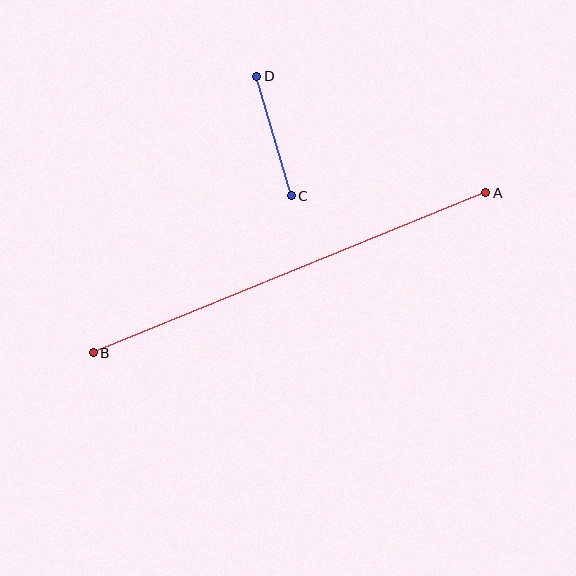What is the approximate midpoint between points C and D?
The midpoint is at approximately (274, 136) pixels.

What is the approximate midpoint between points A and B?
The midpoint is at approximately (290, 273) pixels.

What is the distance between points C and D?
The distance is approximately 124 pixels.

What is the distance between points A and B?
The distance is approximately 424 pixels.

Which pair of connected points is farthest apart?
Points A and B are farthest apart.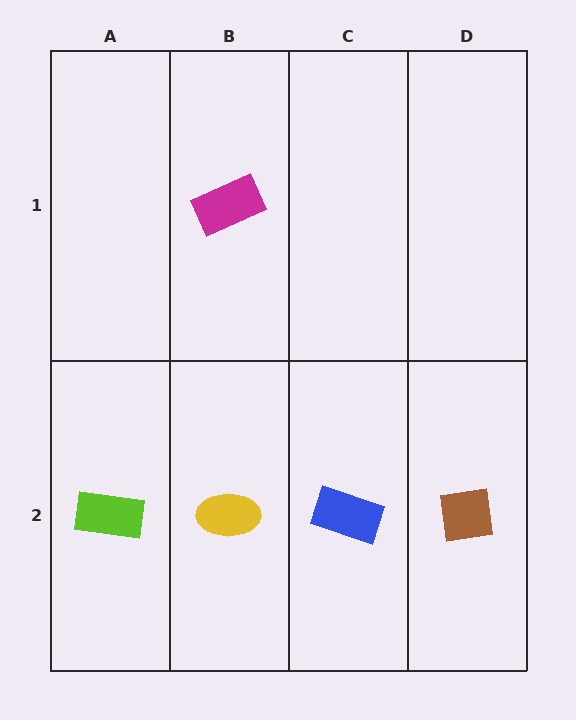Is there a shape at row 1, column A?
No, that cell is empty.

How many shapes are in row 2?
4 shapes.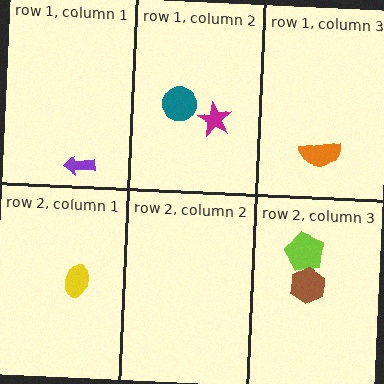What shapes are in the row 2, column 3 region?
The lime pentagon, the brown hexagon.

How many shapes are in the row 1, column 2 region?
2.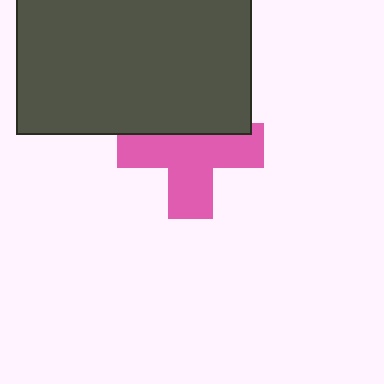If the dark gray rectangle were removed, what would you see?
You would see the complete pink cross.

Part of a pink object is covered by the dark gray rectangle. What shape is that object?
It is a cross.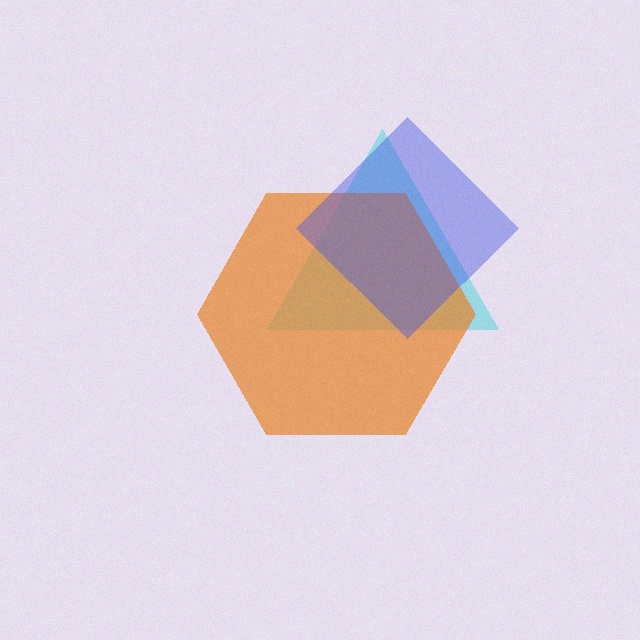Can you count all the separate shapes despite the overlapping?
Yes, there are 3 separate shapes.